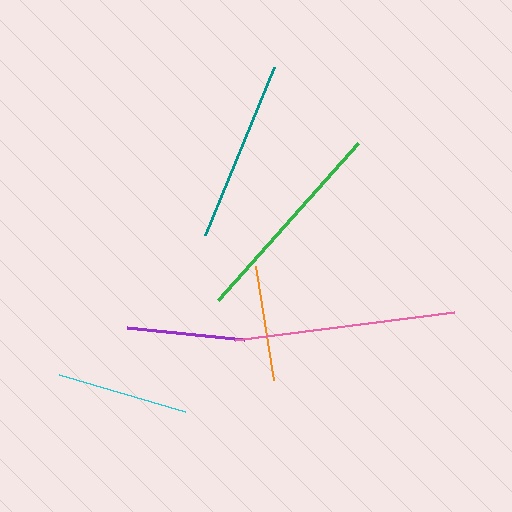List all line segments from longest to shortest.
From longest to shortest: pink, green, teal, cyan, purple, orange.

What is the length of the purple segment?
The purple segment is approximately 118 pixels long.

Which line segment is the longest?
The pink line is the longest at approximately 220 pixels.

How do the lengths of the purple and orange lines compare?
The purple and orange lines are approximately the same length.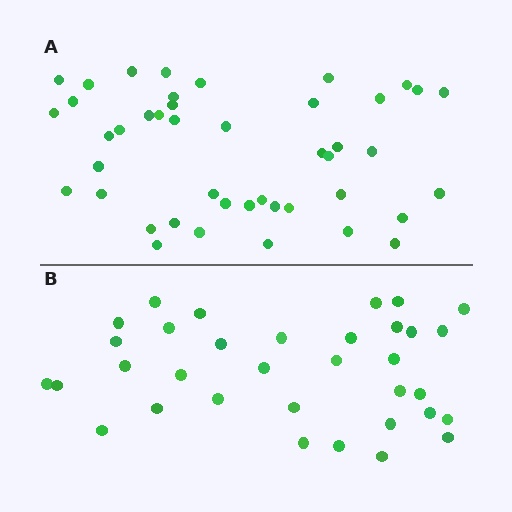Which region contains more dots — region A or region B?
Region A (the top region) has more dots.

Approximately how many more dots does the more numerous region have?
Region A has roughly 10 or so more dots than region B.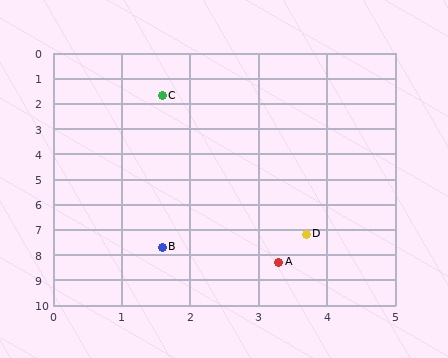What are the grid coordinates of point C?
Point C is at approximately (1.6, 1.7).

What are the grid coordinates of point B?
Point B is at approximately (1.6, 7.7).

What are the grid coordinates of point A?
Point A is at approximately (3.3, 8.3).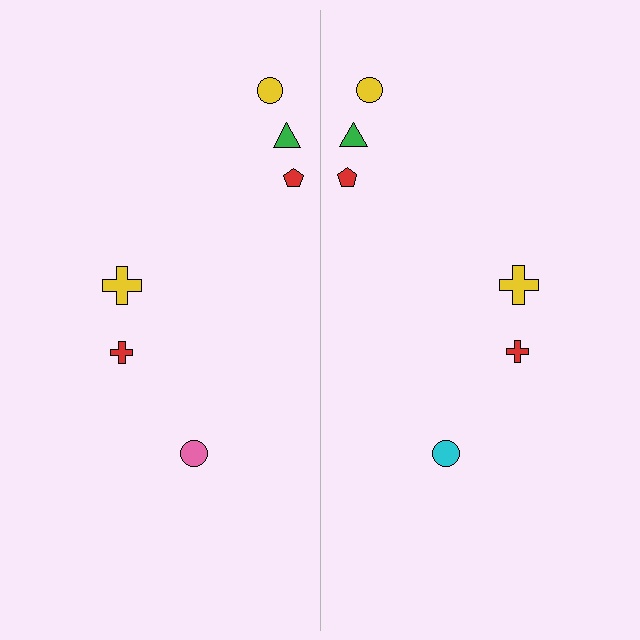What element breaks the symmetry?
The cyan circle on the right side breaks the symmetry — its mirror counterpart is pink.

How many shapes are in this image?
There are 12 shapes in this image.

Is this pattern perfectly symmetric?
No, the pattern is not perfectly symmetric. The cyan circle on the right side breaks the symmetry — its mirror counterpart is pink.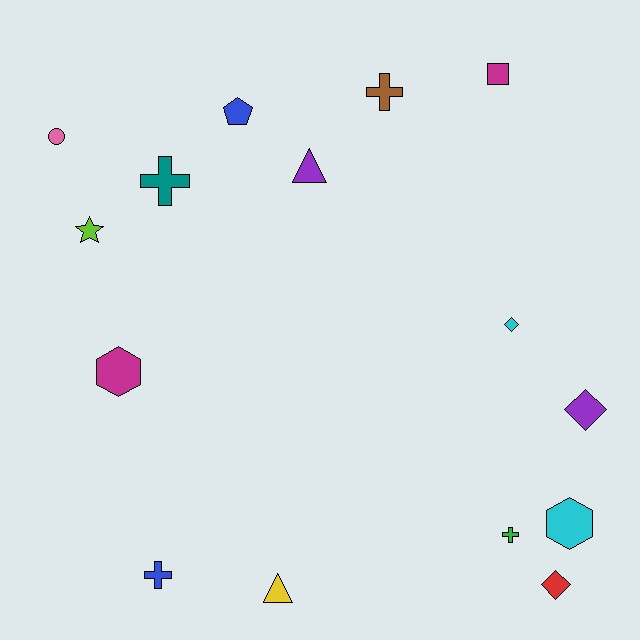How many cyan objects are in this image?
There are 2 cyan objects.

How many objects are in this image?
There are 15 objects.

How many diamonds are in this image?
There are 3 diamonds.